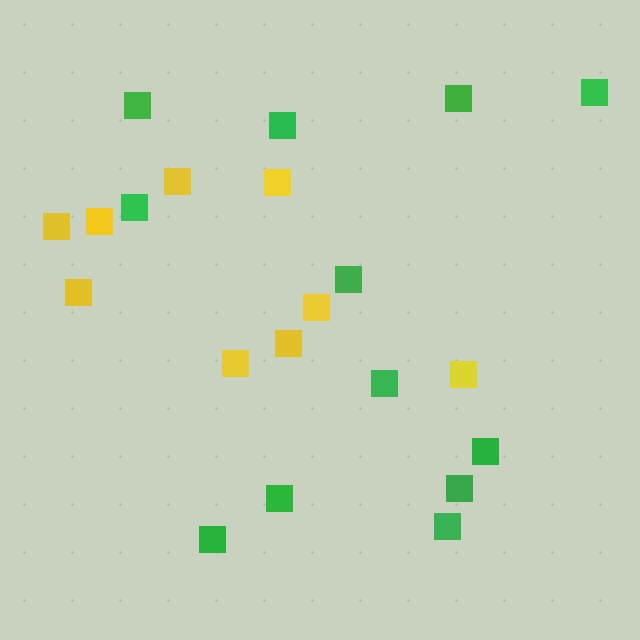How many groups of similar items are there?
There are 2 groups: one group of green squares (12) and one group of yellow squares (9).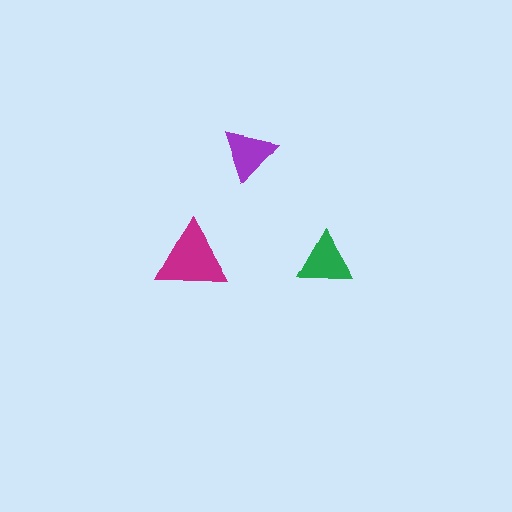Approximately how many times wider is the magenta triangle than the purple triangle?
About 1.5 times wider.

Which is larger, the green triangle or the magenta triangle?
The magenta one.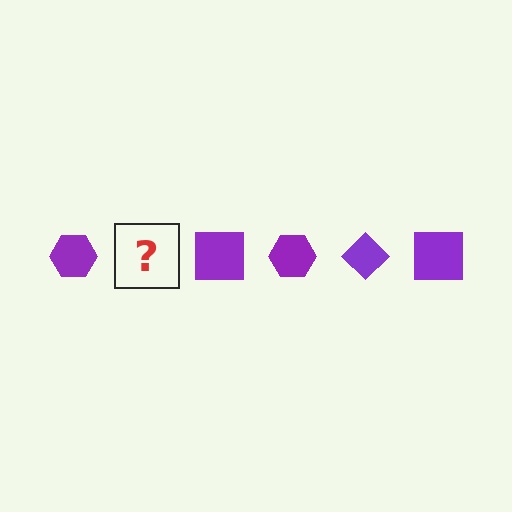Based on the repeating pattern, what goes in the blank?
The blank should be a purple diamond.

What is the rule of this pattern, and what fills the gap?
The rule is that the pattern cycles through hexagon, diamond, square shapes in purple. The gap should be filled with a purple diamond.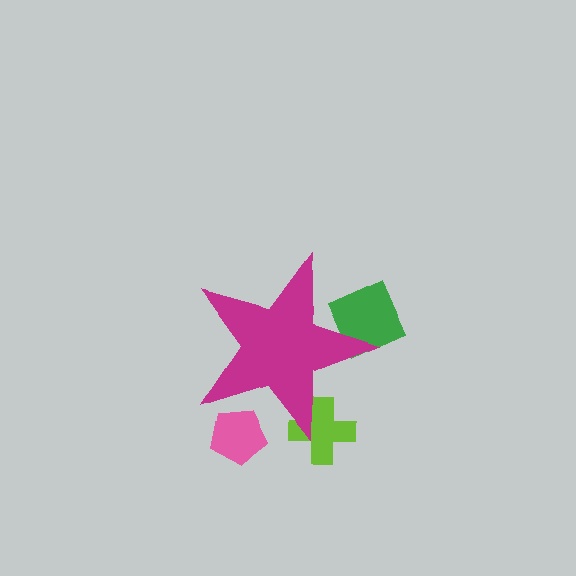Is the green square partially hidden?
Yes, the green square is partially hidden behind the magenta star.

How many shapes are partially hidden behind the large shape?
3 shapes are partially hidden.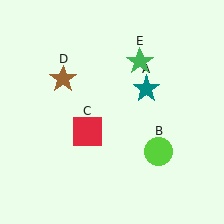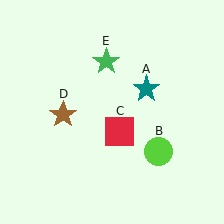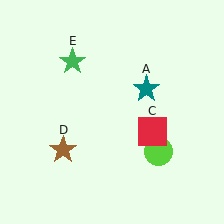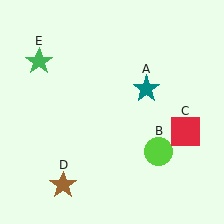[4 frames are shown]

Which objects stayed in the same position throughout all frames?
Teal star (object A) and lime circle (object B) remained stationary.